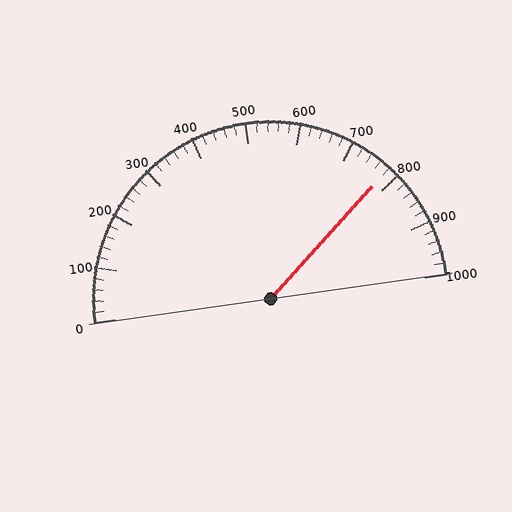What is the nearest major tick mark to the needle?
The nearest major tick mark is 800.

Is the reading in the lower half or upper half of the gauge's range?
The reading is in the upper half of the range (0 to 1000).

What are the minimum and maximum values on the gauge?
The gauge ranges from 0 to 1000.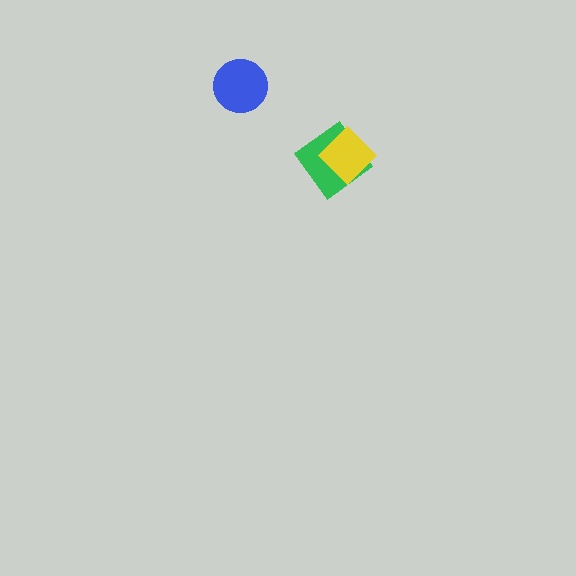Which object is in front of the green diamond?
The yellow diamond is in front of the green diamond.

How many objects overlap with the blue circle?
0 objects overlap with the blue circle.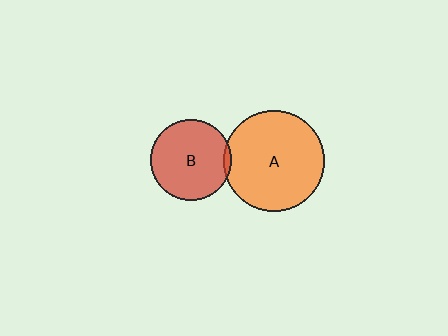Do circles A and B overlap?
Yes.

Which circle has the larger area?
Circle A (orange).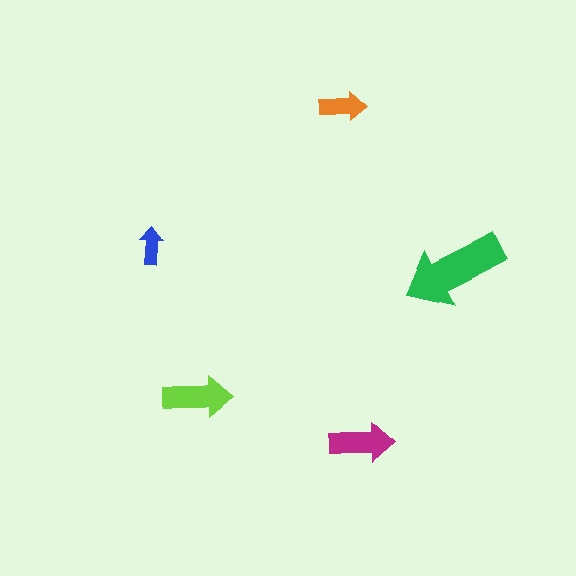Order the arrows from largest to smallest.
the green one, the lime one, the magenta one, the orange one, the blue one.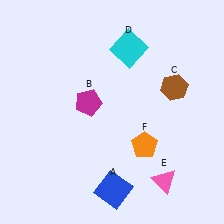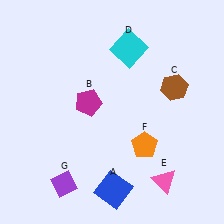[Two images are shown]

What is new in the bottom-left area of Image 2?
A purple diamond (G) was added in the bottom-left area of Image 2.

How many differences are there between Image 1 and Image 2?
There is 1 difference between the two images.